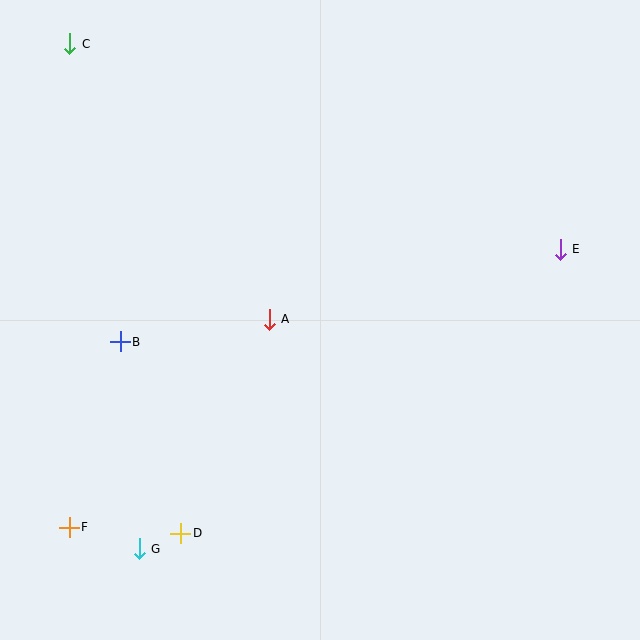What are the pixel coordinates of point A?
Point A is at (269, 319).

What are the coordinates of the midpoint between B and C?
The midpoint between B and C is at (95, 193).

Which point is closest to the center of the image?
Point A at (269, 319) is closest to the center.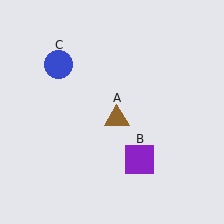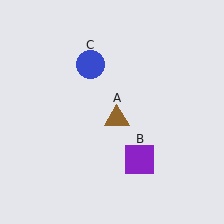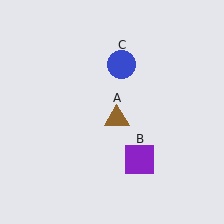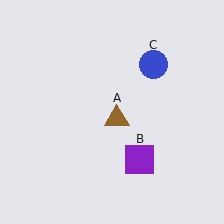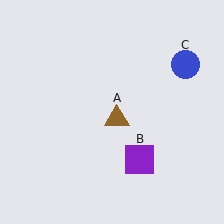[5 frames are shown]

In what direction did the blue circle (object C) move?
The blue circle (object C) moved right.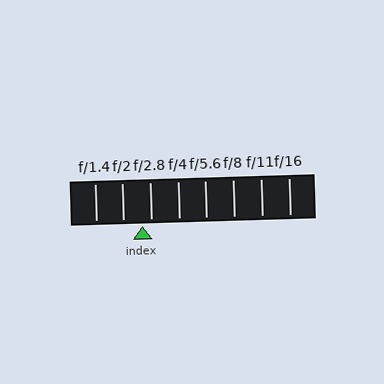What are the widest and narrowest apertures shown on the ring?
The widest aperture shown is f/1.4 and the narrowest is f/16.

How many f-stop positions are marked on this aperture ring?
There are 8 f-stop positions marked.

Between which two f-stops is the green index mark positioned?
The index mark is between f/2 and f/2.8.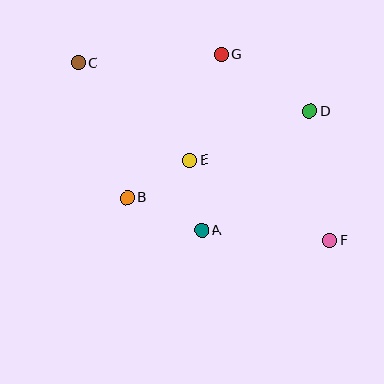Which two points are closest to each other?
Points A and E are closest to each other.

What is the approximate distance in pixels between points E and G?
The distance between E and G is approximately 110 pixels.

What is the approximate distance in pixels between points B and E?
The distance between B and E is approximately 73 pixels.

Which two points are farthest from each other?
Points C and F are farthest from each other.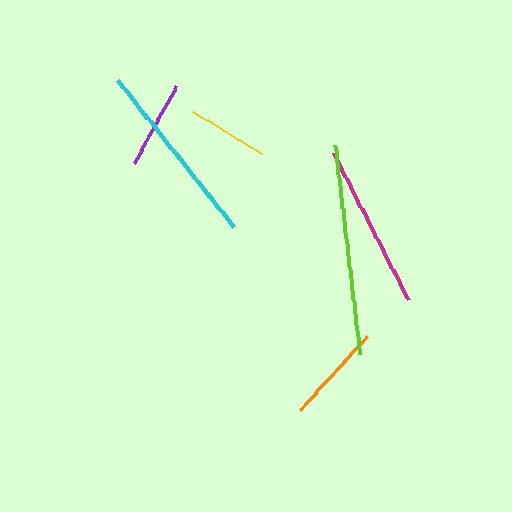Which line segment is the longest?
The lime line is the longest at approximately 210 pixels.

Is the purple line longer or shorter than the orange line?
The orange line is longer than the purple line.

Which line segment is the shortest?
The yellow line is the shortest at approximately 81 pixels.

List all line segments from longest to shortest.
From longest to shortest: lime, cyan, magenta, orange, purple, yellow.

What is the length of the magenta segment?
The magenta segment is approximately 165 pixels long.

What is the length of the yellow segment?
The yellow segment is approximately 81 pixels long.